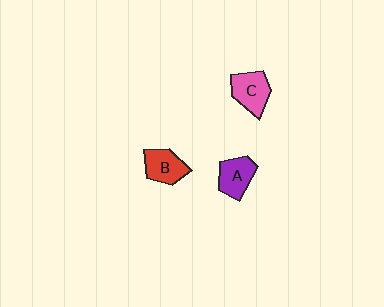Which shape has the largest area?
Shape C (pink).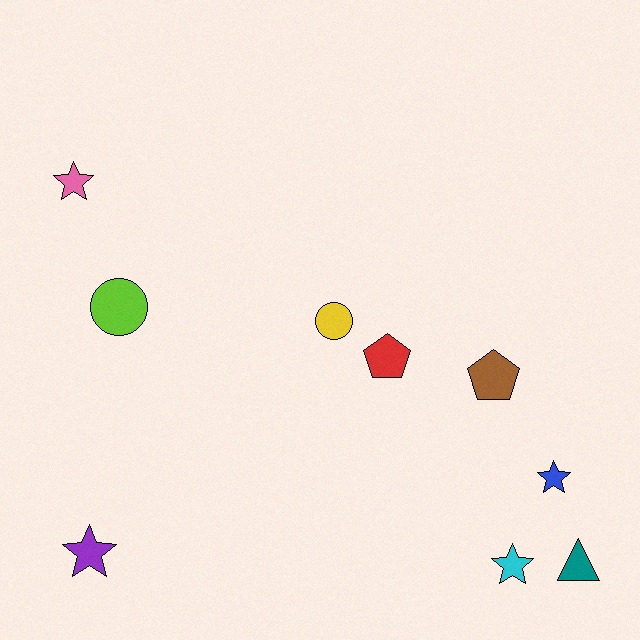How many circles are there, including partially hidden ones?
There are 2 circles.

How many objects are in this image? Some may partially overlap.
There are 9 objects.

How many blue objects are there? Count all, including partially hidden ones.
There is 1 blue object.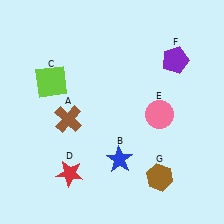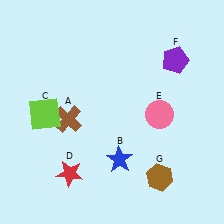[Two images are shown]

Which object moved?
The lime square (C) moved down.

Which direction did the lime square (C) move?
The lime square (C) moved down.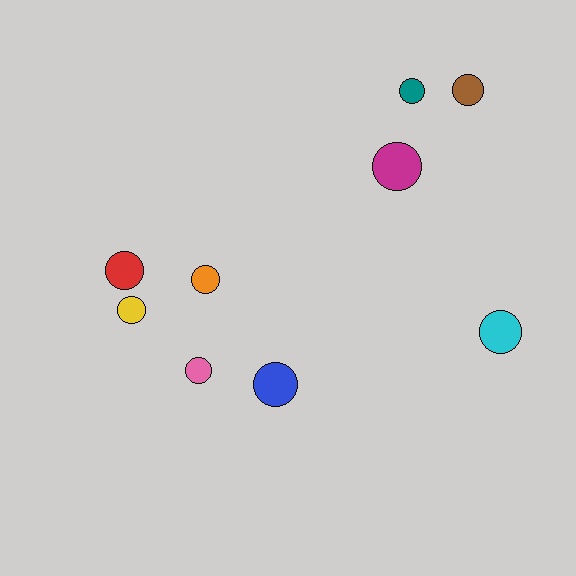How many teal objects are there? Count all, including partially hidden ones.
There is 1 teal object.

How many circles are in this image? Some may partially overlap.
There are 9 circles.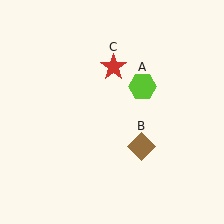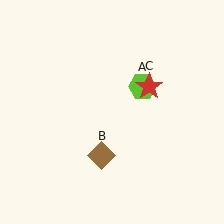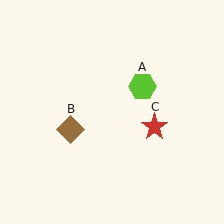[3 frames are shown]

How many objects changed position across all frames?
2 objects changed position: brown diamond (object B), red star (object C).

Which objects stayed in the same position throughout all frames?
Lime hexagon (object A) remained stationary.